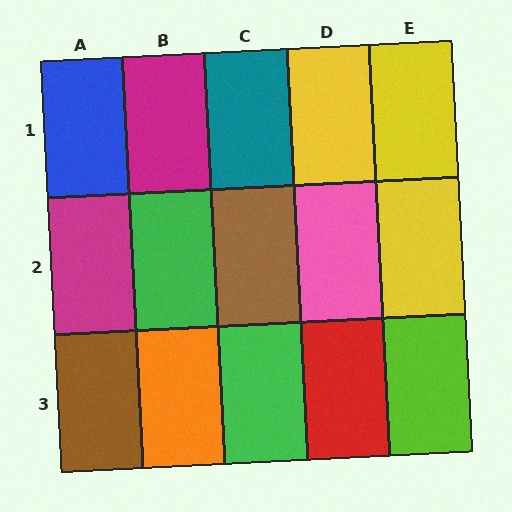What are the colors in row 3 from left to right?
Brown, orange, green, red, lime.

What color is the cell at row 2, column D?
Pink.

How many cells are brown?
2 cells are brown.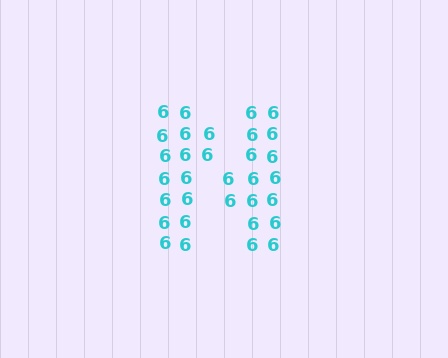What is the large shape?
The large shape is the letter N.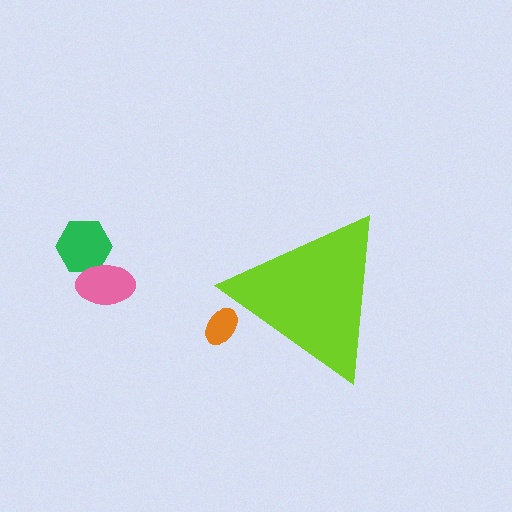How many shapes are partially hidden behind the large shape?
1 shape is partially hidden.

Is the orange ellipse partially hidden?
Yes, the orange ellipse is partially hidden behind the lime triangle.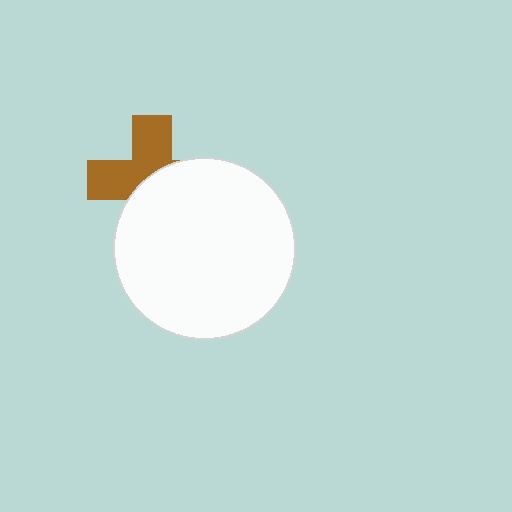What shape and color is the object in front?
The object in front is a white circle.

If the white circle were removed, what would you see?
You would see the complete brown cross.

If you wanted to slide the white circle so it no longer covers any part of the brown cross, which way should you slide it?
Slide it down — that is the most direct way to separate the two shapes.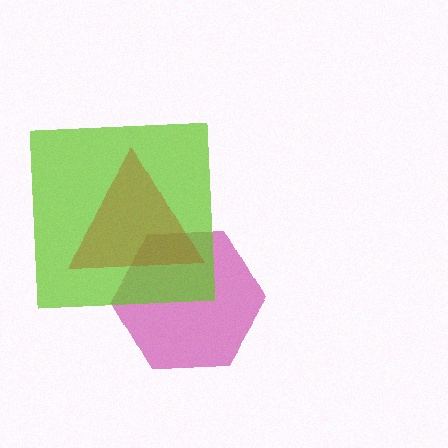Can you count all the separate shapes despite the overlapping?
Yes, there are 3 separate shapes.